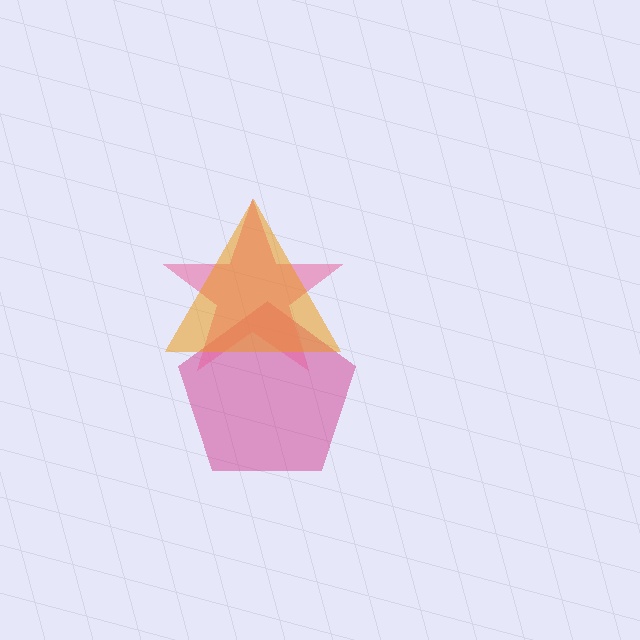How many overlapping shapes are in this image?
There are 3 overlapping shapes in the image.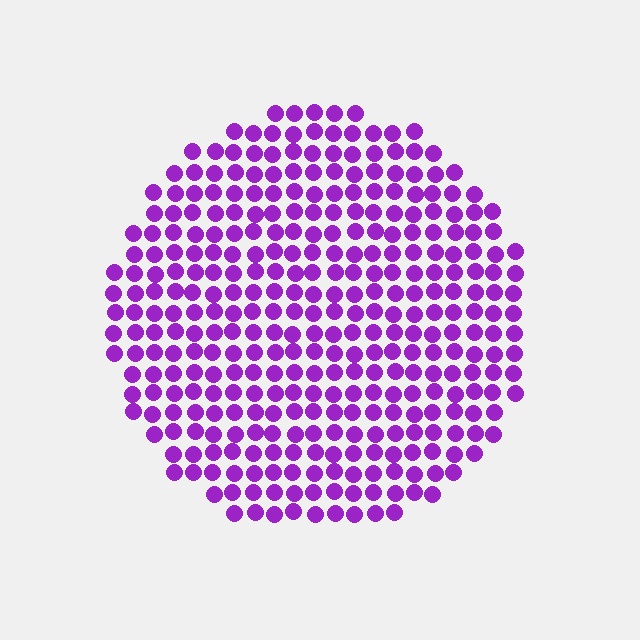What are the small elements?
The small elements are circles.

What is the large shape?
The large shape is a circle.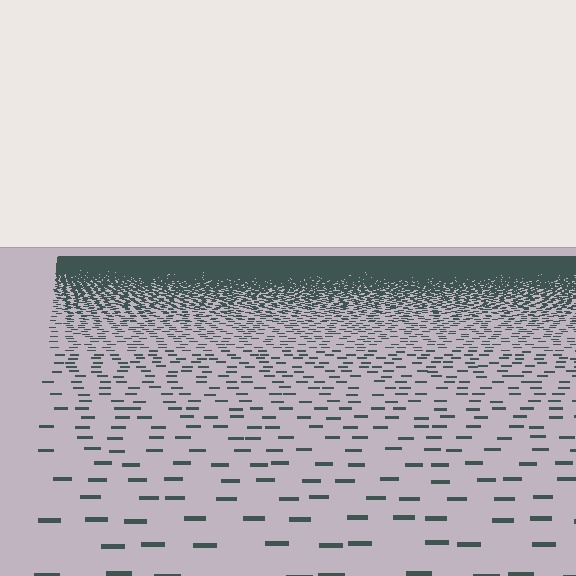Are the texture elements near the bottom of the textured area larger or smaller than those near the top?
Larger. Near the bottom, elements are closer to the viewer and appear at a bigger on-screen size.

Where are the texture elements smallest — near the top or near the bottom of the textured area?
Near the top.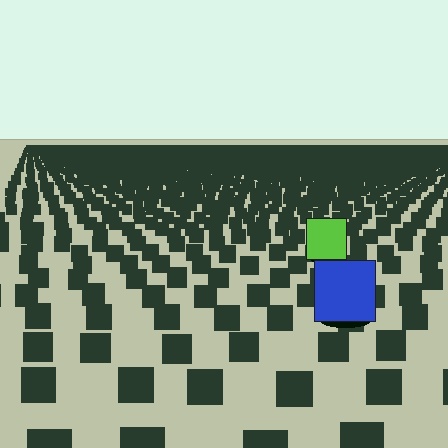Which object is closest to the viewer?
The blue square is closest. The texture marks near it are larger and more spread out.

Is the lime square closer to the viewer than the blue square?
No. The blue square is closer — you can tell from the texture gradient: the ground texture is coarser near it.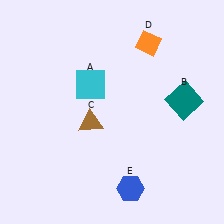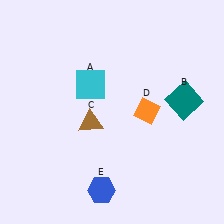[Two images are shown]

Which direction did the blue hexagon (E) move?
The blue hexagon (E) moved left.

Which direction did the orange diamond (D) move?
The orange diamond (D) moved down.